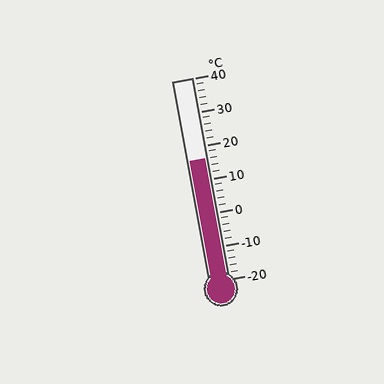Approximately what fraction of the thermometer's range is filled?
The thermometer is filled to approximately 60% of its range.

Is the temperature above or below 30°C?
The temperature is below 30°C.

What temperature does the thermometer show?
The thermometer shows approximately 16°C.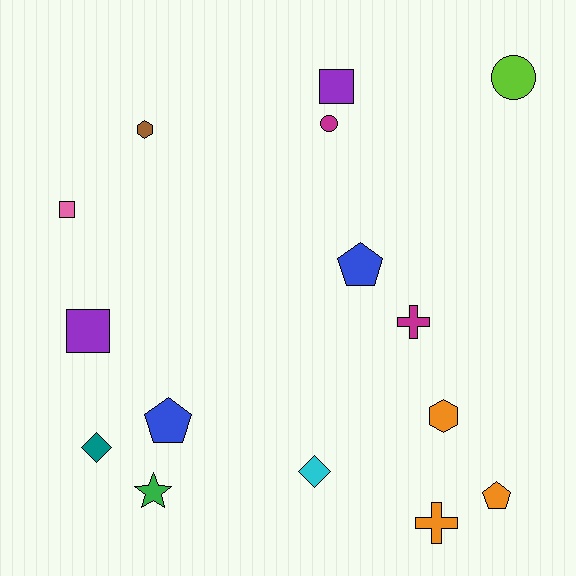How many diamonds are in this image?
There are 2 diamonds.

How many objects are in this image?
There are 15 objects.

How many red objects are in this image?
There are no red objects.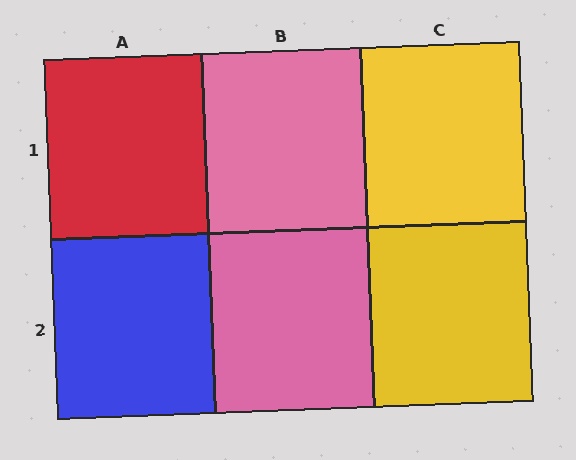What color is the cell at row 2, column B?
Pink.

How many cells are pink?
2 cells are pink.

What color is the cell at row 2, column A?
Blue.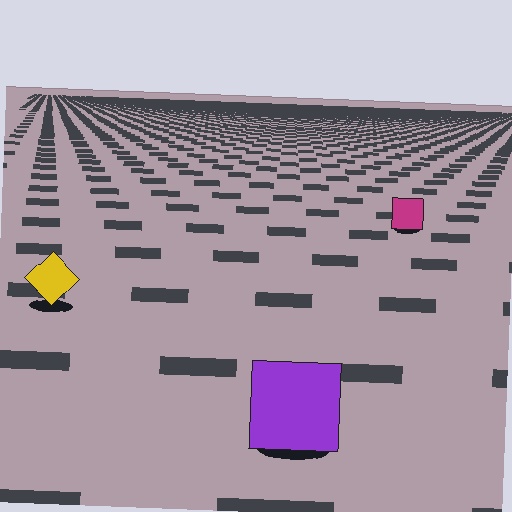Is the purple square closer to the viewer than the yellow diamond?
Yes. The purple square is closer — you can tell from the texture gradient: the ground texture is coarser near it.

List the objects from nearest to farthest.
From nearest to farthest: the purple square, the yellow diamond, the magenta square.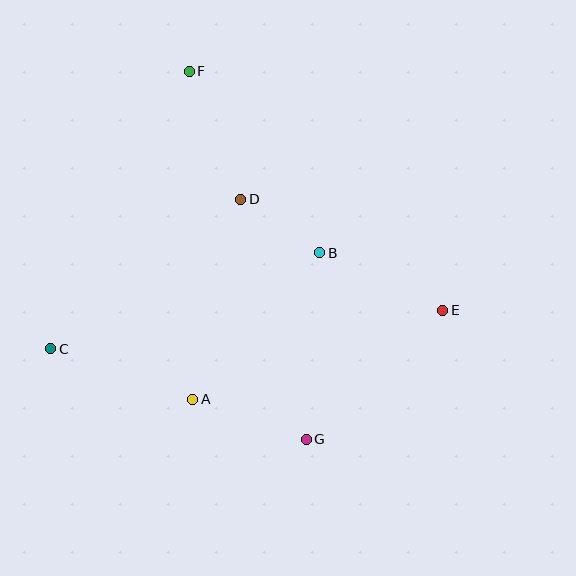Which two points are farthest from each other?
Points C and E are farthest from each other.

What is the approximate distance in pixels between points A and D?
The distance between A and D is approximately 205 pixels.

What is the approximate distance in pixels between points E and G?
The distance between E and G is approximately 188 pixels.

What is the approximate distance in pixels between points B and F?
The distance between B and F is approximately 224 pixels.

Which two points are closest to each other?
Points B and D are closest to each other.